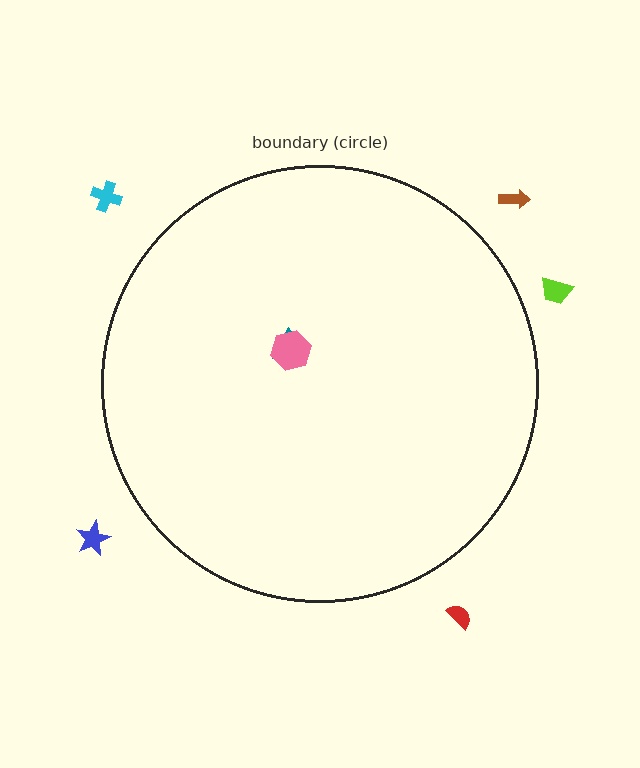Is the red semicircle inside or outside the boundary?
Outside.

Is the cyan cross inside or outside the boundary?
Outside.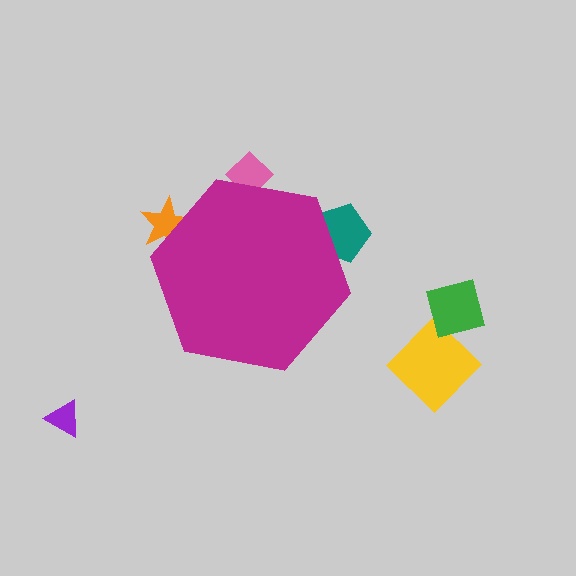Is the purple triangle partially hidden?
No, the purple triangle is fully visible.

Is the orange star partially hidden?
Yes, the orange star is partially hidden behind the magenta hexagon.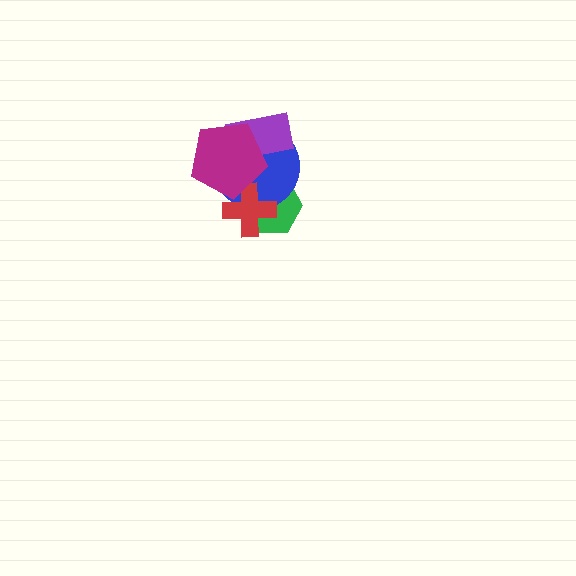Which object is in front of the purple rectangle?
The magenta pentagon is in front of the purple rectangle.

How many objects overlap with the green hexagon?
3 objects overlap with the green hexagon.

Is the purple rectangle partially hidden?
Yes, it is partially covered by another shape.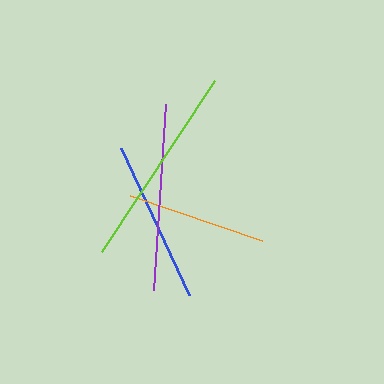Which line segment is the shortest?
The orange line is the shortest at approximately 140 pixels.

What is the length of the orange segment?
The orange segment is approximately 140 pixels long.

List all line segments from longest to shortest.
From longest to shortest: lime, purple, blue, orange.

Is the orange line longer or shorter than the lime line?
The lime line is longer than the orange line.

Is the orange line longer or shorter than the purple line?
The purple line is longer than the orange line.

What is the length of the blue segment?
The blue segment is approximately 162 pixels long.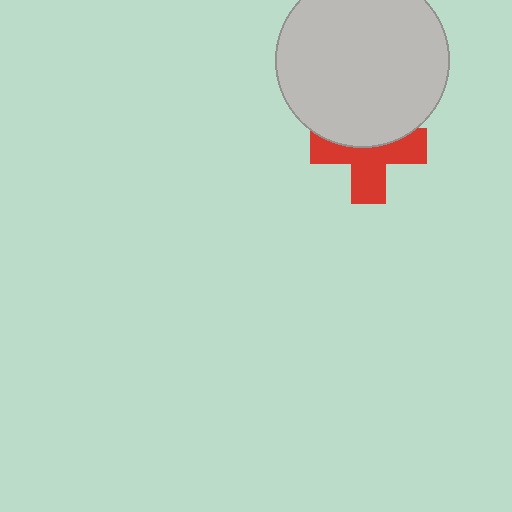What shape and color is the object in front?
The object in front is a light gray circle.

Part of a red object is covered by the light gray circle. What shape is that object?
It is a cross.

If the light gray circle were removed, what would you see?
You would see the complete red cross.